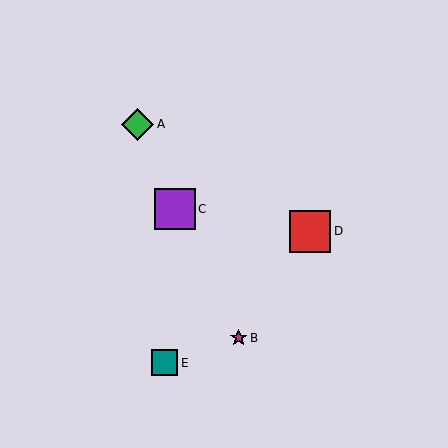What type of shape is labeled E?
Shape E is a teal square.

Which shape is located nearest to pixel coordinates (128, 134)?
The green diamond (labeled A) at (138, 124) is nearest to that location.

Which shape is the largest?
The red square (labeled D) is the largest.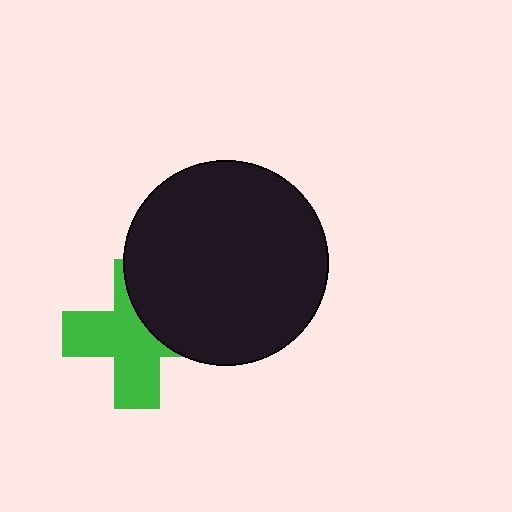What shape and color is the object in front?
The object in front is a black circle.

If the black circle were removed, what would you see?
You would see the complete green cross.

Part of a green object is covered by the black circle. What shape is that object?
It is a cross.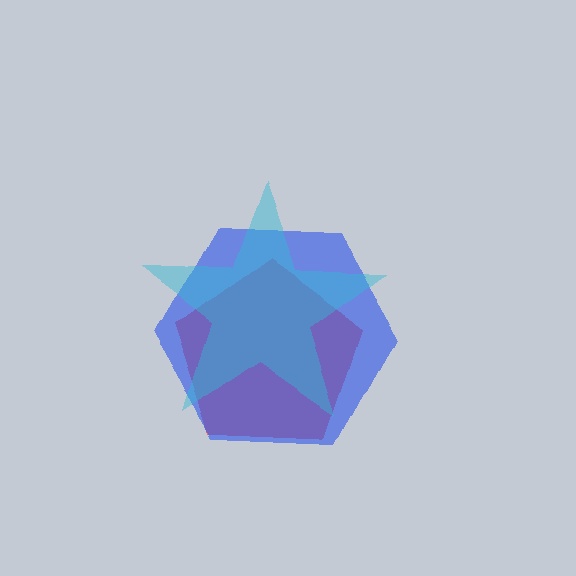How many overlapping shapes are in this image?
There are 3 overlapping shapes in the image.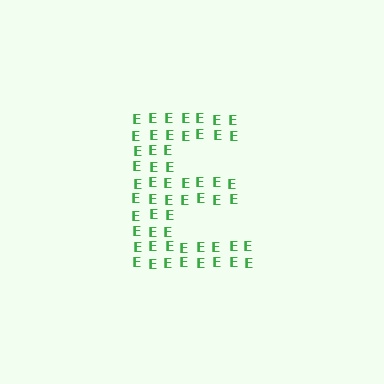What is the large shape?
The large shape is the letter E.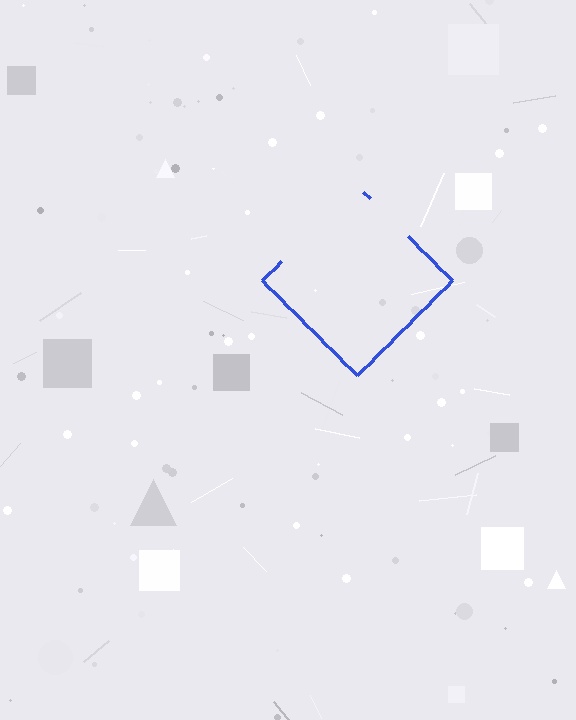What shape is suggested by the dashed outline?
The dashed outline suggests a diamond.